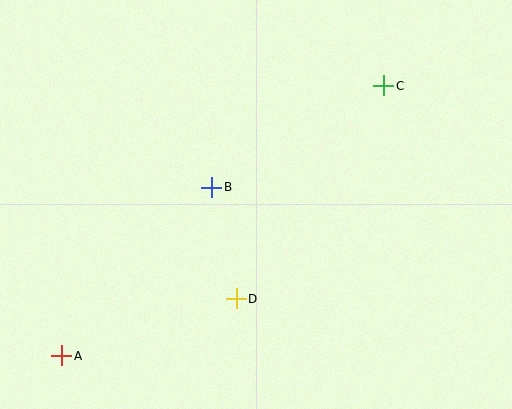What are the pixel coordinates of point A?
Point A is at (62, 356).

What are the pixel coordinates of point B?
Point B is at (212, 187).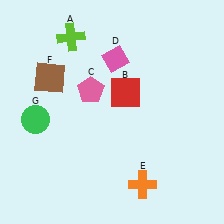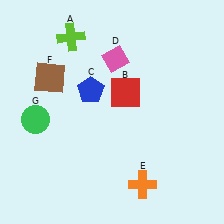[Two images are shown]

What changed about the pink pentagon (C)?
In Image 1, C is pink. In Image 2, it changed to blue.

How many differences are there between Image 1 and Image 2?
There is 1 difference between the two images.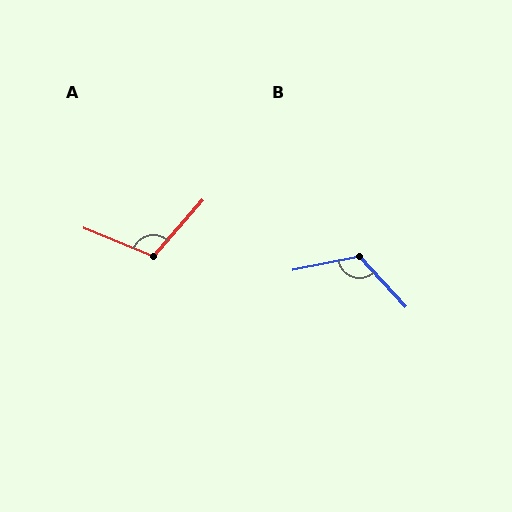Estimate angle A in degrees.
Approximately 109 degrees.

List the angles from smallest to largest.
A (109°), B (121°).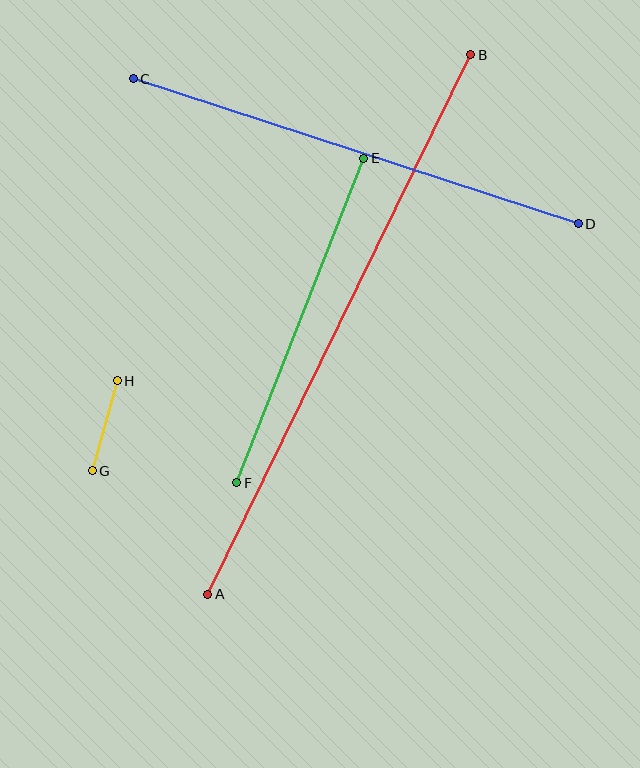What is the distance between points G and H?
The distance is approximately 94 pixels.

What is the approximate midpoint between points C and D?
The midpoint is at approximately (356, 151) pixels.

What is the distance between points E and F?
The distance is approximately 348 pixels.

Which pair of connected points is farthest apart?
Points A and B are farthest apart.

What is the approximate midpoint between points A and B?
The midpoint is at approximately (339, 324) pixels.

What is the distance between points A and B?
The distance is approximately 600 pixels.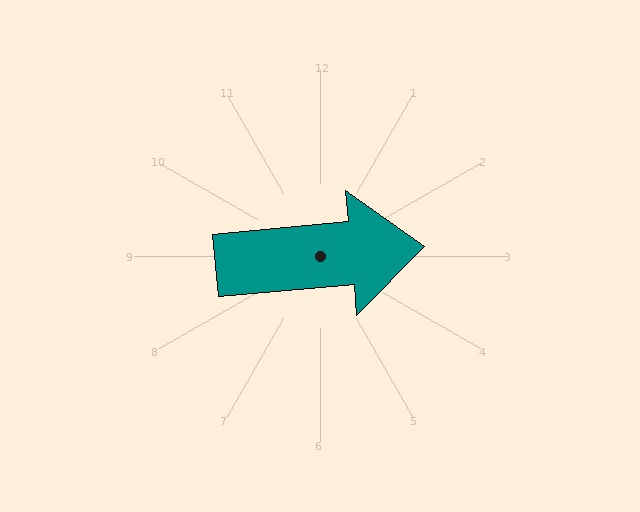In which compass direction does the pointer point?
East.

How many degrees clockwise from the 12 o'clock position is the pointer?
Approximately 85 degrees.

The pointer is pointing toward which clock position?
Roughly 3 o'clock.